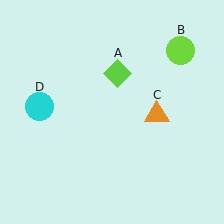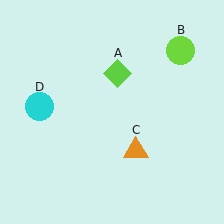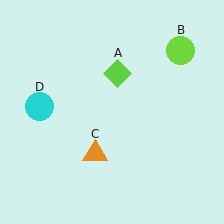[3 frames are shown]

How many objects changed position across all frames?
1 object changed position: orange triangle (object C).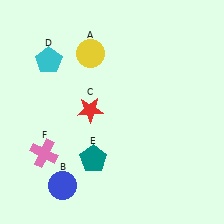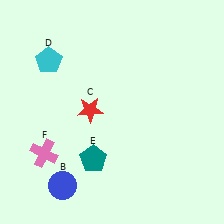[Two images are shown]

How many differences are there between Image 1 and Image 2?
There is 1 difference between the two images.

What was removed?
The yellow circle (A) was removed in Image 2.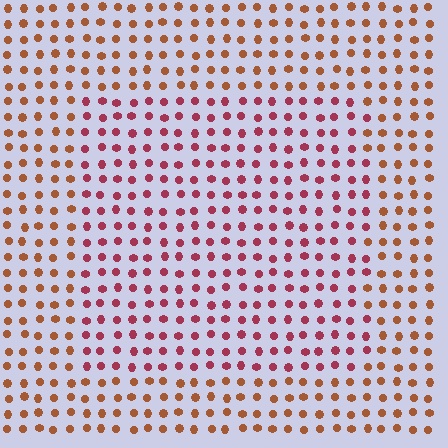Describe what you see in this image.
The image is filled with small brown elements in a uniform arrangement. A rectangle-shaped region is visible where the elements are tinted to a slightly different hue, forming a subtle color boundary.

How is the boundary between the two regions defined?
The boundary is defined purely by a slight shift in hue (about 37 degrees). Spacing, size, and orientation are identical on both sides.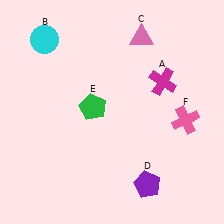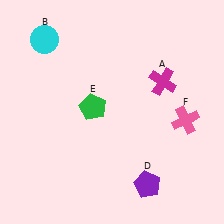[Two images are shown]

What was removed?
The pink triangle (C) was removed in Image 2.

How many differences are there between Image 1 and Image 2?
There is 1 difference between the two images.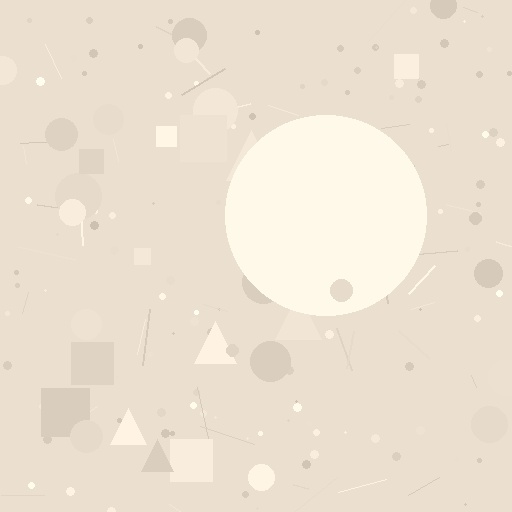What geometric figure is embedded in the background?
A circle is embedded in the background.